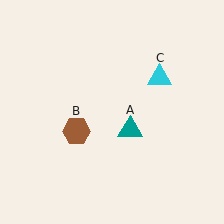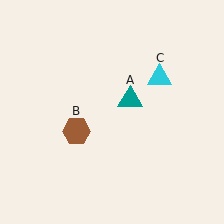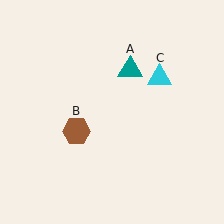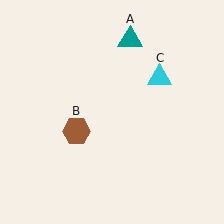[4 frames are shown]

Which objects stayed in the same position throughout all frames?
Brown hexagon (object B) and cyan triangle (object C) remained stationary.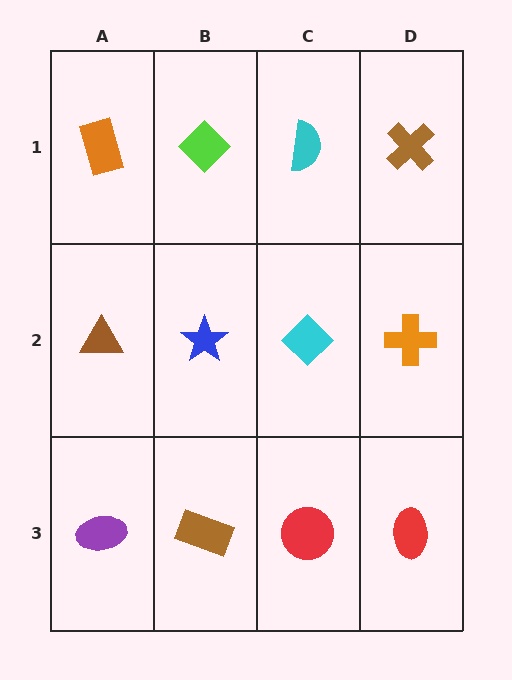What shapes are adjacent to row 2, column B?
A lime diamond (row 1, column B), a brown rectangle (row 3, column B), a brown triangle (row 2, column A), a cyan diamond (row 2, column C).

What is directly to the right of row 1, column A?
A lime diamond.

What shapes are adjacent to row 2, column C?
A cyan semicircle (row 1, column C), a red circle (row 3, column C), a blue star (row 2, column B), an orange cross (row 2, column D).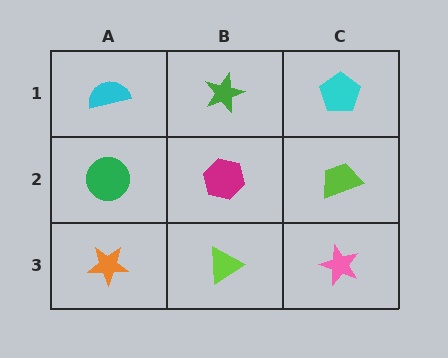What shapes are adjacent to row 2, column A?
A cyan semicircle (row 1, column A), an orange star (row 3, column A), a magenta hexagon (row 2, column B).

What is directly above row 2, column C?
A cyan pentagon.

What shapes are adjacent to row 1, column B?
A magenta hexagon (row 2, column B), a cyan semicircle (row 1, column A), a cyan pentagon (row 1, column C).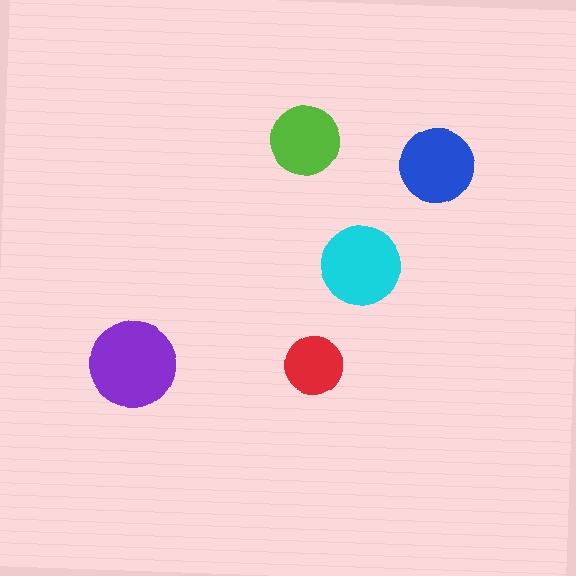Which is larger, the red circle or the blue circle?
The blue one.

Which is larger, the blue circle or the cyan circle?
The cyan one.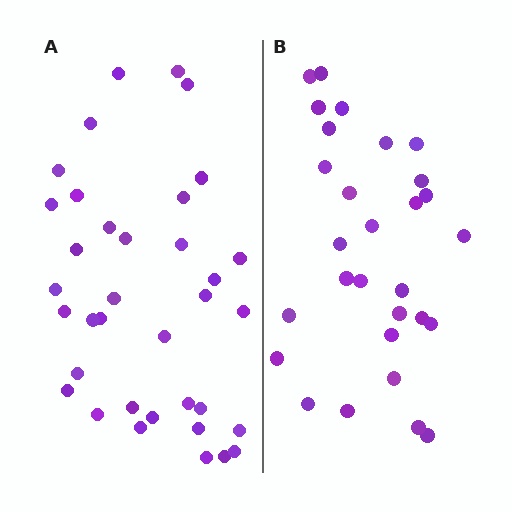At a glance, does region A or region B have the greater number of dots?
Region A (the left region) has more dots.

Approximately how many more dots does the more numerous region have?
Region A has roughly 8 or so more dots than region B.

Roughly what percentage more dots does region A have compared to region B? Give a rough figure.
About 25% more.